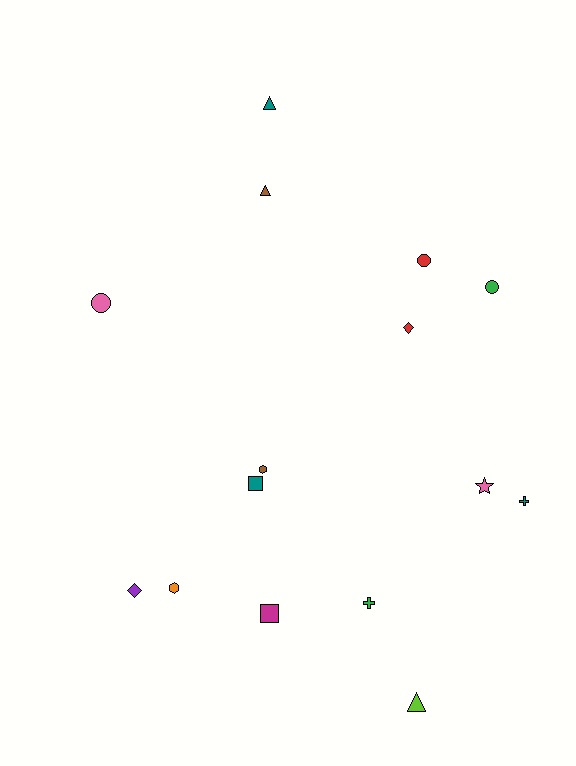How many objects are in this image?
There are 15 objects.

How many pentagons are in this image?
There are no pentagons.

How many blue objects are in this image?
There are no blue objects.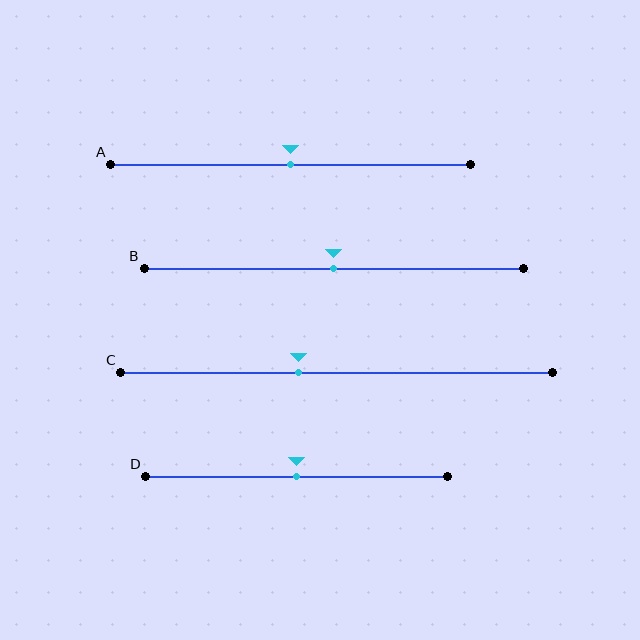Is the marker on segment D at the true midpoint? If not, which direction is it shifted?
Yes, the marker on segment D is at the true midpoint.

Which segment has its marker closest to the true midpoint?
Segment A has its marker closest to the true midpoint.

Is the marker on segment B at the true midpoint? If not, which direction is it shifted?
Yes, the marker on segment B is at the true midpoint.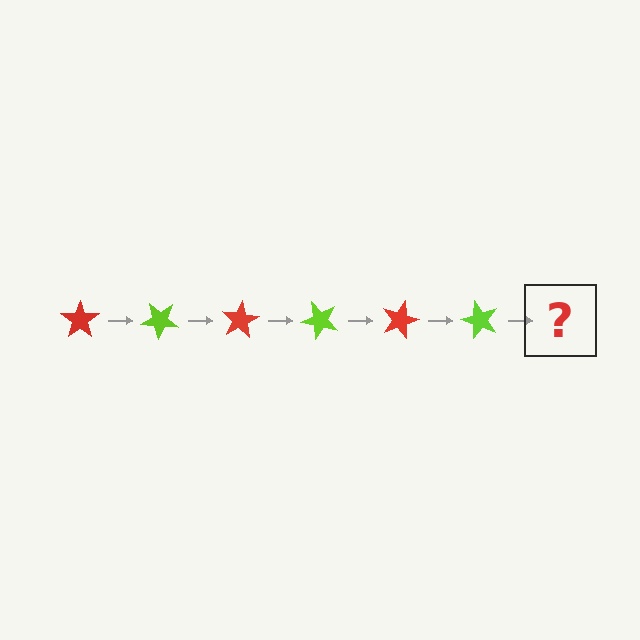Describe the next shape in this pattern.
It should be a red star, rotated 240 degrees from the start.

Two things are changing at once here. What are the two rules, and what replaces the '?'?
The two rules are that it rotates 40 degrees each step and the color cycles through red and lime. The '?' should be a red star, rotated 240 degrees from the start.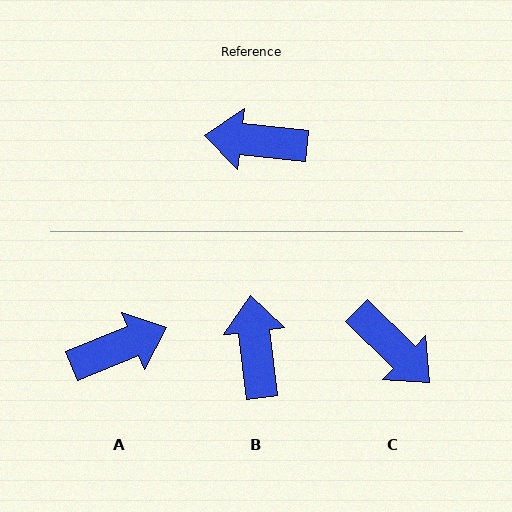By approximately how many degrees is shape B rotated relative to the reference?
Approximately 77 degrees clockwise.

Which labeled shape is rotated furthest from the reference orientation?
A, about 151 degrees away.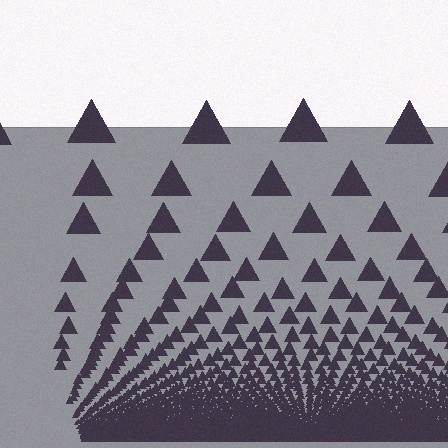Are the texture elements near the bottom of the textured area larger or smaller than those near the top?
Smaller. The gradient is inverted — elements near the bottom are smaller and denser.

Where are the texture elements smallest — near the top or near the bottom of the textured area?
Near the bottom.